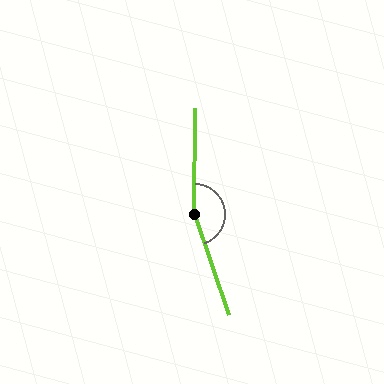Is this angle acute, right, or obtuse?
It is obtuse.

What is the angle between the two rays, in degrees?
Approximately 161 degrees.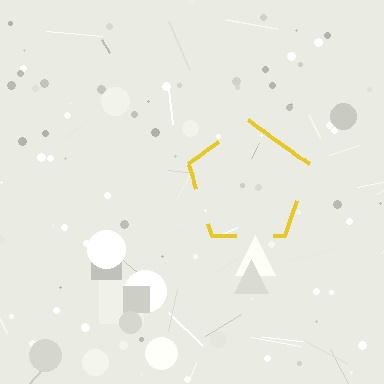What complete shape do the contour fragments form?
The contour fragments form a pentagon.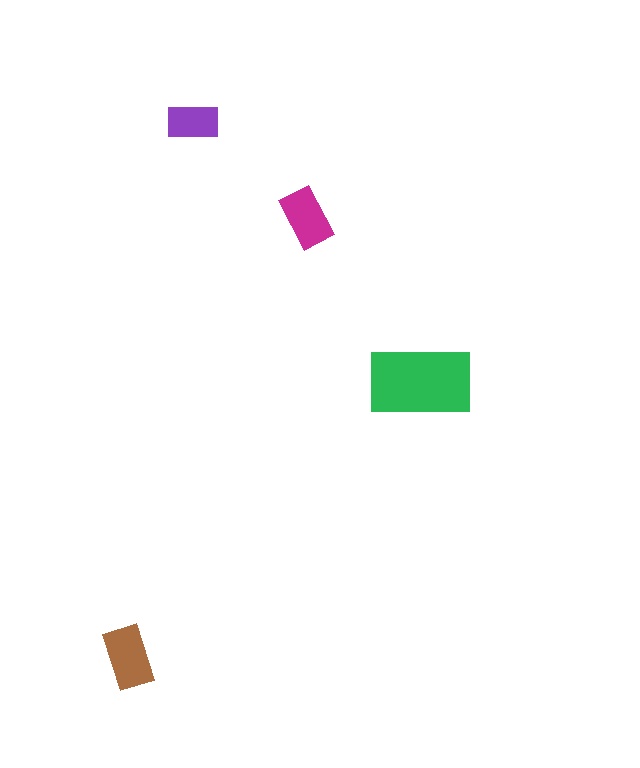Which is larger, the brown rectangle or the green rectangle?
The green one.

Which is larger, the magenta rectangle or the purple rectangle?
The magenta one.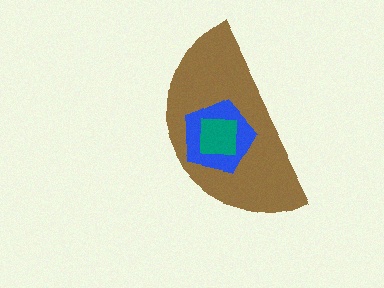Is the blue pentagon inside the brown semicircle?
Yes.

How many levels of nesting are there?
3.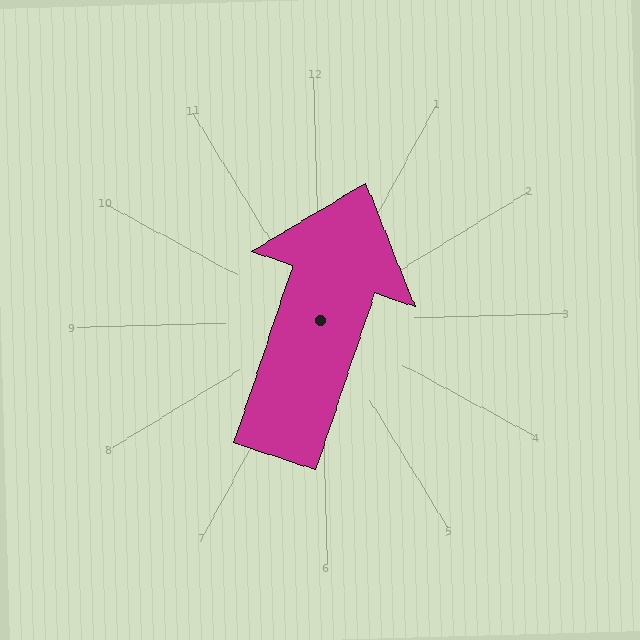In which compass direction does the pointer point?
North.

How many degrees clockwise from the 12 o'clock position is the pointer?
Approximately 20 degrees.